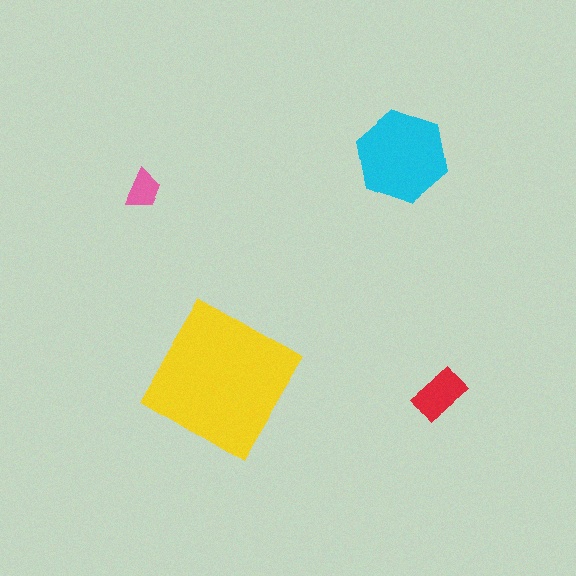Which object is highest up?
The cyan hexagon is topmost.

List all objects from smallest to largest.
The pink trapezoid, the red rectangle, the cyan hexagon, the yellow diamond.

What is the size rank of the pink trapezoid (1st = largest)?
4th.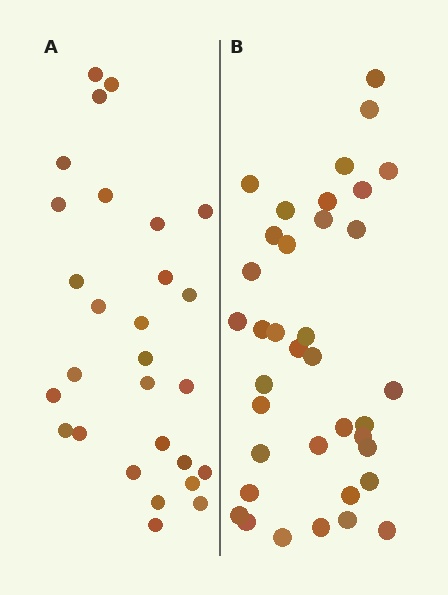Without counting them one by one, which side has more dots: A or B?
Region B (the right region) has more dots.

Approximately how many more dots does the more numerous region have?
Region B has roughly 8 or so more dots than region A.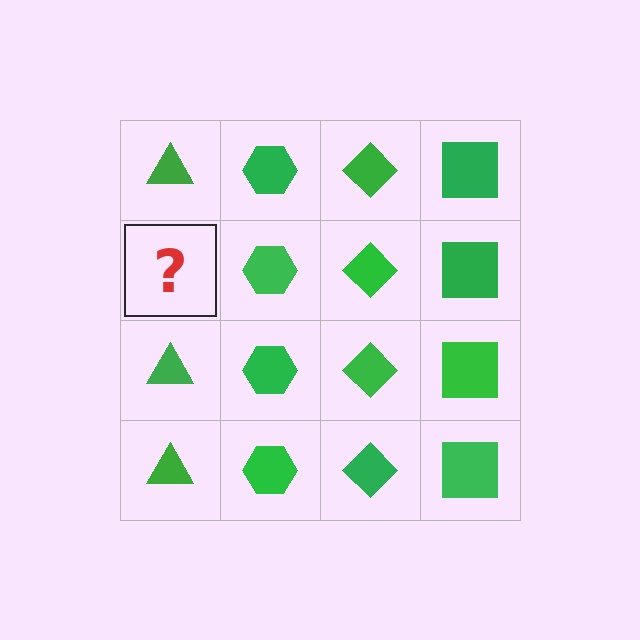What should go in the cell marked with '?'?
The missing cell should contain a green triangle.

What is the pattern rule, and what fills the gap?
The rule is that each column has a consistent shape. The gap should be filled with a green triangle.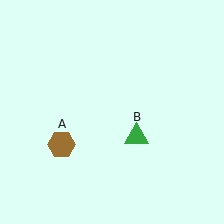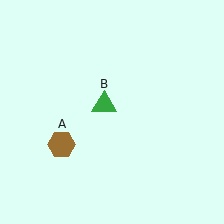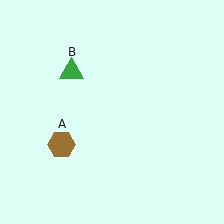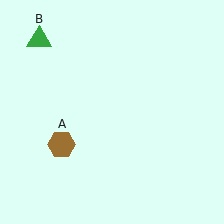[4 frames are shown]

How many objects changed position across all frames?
1 object changed position: green triangle (object B).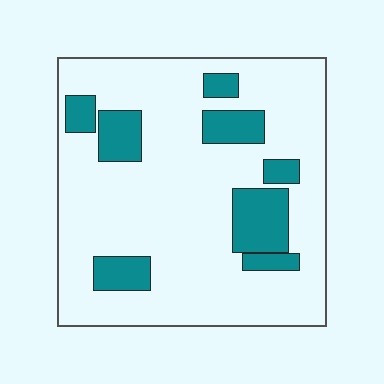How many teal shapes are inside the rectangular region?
8.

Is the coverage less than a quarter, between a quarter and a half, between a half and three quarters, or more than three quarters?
Less than a quarter.